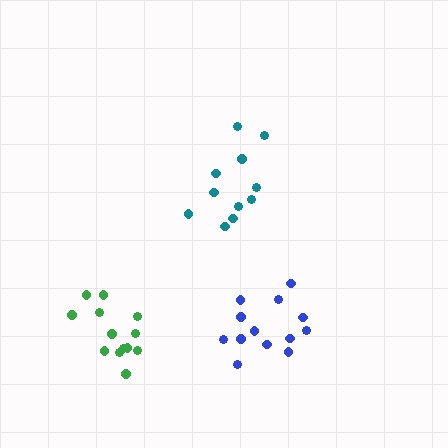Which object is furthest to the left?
The green cluster is leftmost.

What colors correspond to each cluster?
The clusters are colored: green, teal, blue.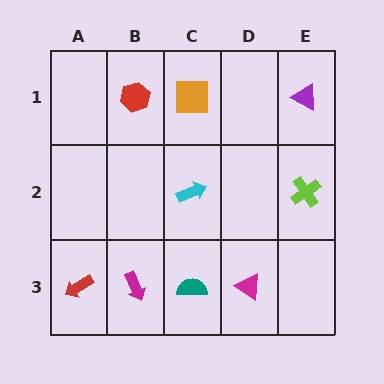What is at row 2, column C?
A cyan arrow.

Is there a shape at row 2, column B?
No, that cell is empty.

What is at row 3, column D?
A magenta triangle.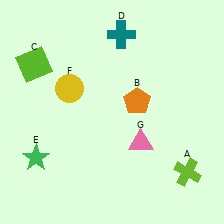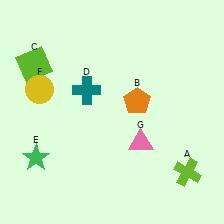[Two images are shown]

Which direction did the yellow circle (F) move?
The yellow circle (F) moved left.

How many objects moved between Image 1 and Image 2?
2 objects moved between the two images.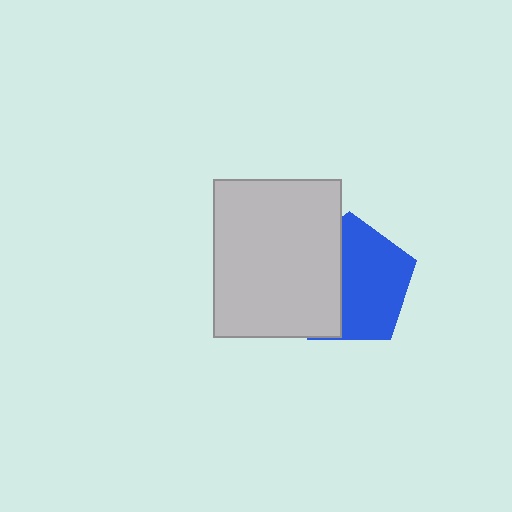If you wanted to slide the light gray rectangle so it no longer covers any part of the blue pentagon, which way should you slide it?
Slide it left — that is the most direct way to separate the two shapes.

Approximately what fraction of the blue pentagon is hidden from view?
Roughly 41% of the blue pentagon is hidden behind the light gray rectangle.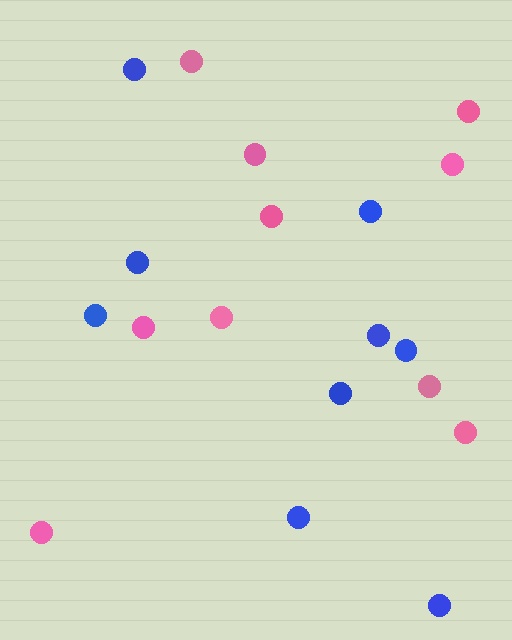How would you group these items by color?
There are 2 groups: one group of blue circles (9) and one group of pink circles (10).